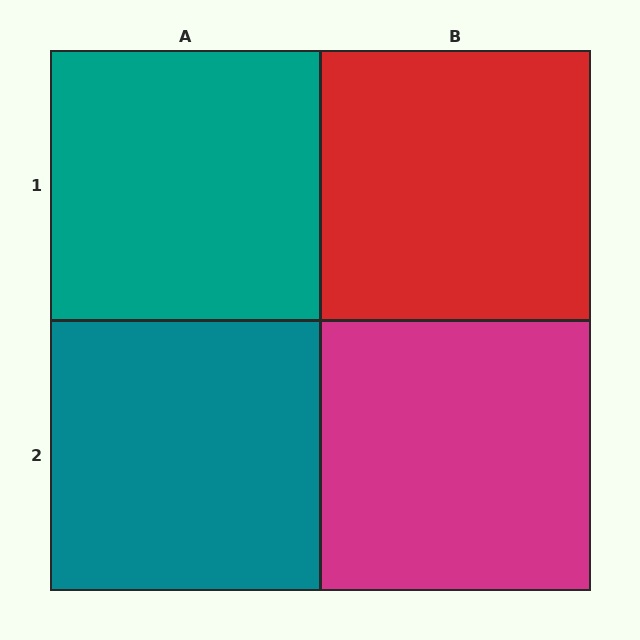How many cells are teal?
2 cells are teal.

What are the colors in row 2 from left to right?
Teal, magenta.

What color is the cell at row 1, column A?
Teal.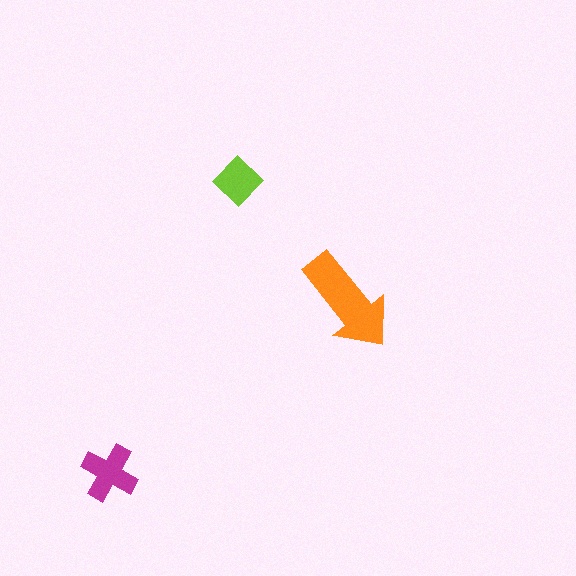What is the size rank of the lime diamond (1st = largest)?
3rd.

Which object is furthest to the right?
The orange arrow is rightmost.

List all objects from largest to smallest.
The orange arrow, the magenta cross, the lime diamond.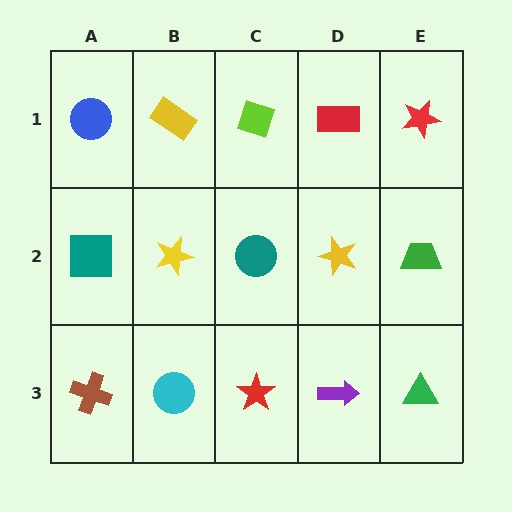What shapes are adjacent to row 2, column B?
A yellow rectangle (row 1, column B), a cyan circle (row 3, column B), a teal square (row 2, column A), a teal circle (row 2, column C).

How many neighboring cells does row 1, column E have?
2.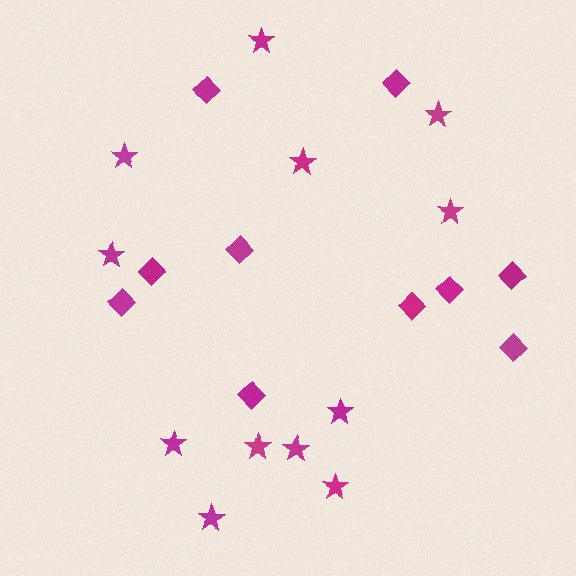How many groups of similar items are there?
There are 2 groups: one group of diamonds (10) and one group of stars (12).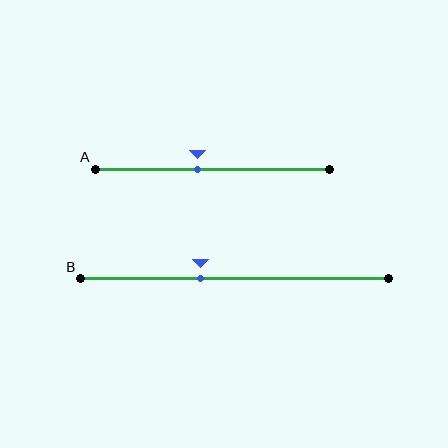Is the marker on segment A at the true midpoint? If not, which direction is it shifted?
No, the marker on segment A is shifted to the left by about 7% of the segment length.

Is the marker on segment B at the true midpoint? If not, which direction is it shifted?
No, the marker on segment B is shifted to the left by about 11% of the segment length.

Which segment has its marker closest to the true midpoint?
Segment A has its marker closest to the true midpoint.